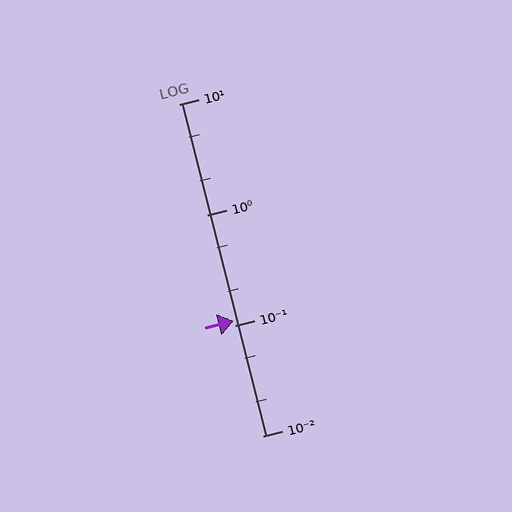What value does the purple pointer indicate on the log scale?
The pointer indicates approximately 0.11.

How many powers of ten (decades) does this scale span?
The scale spans 3 decades, from 0.01 to 10.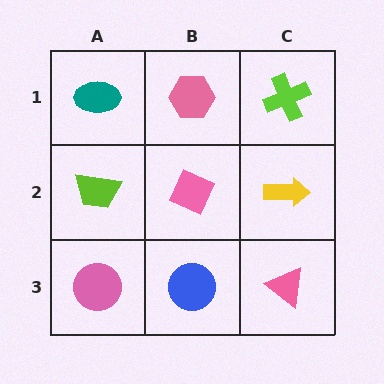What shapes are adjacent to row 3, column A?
A lime trapezoid (row 2, column A), a blue circle (row 3, column B).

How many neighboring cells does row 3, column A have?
2.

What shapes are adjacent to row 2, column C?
A lime cross (row 1, column C), a pink triangle (row 3, column C), a pink diamond (row 2, column B).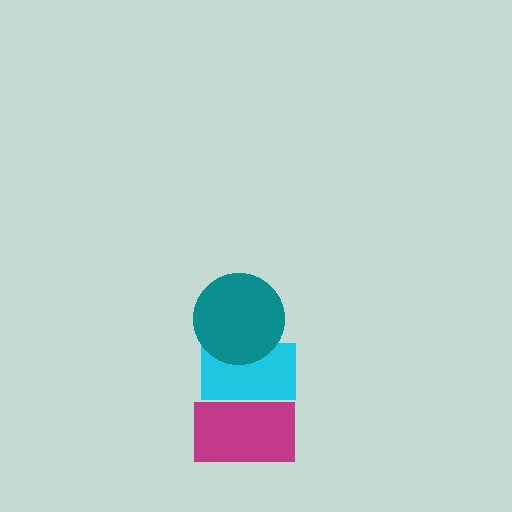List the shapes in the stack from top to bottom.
From top to bottom: the teal circle, the cyan rectangle, the magenta rectangle.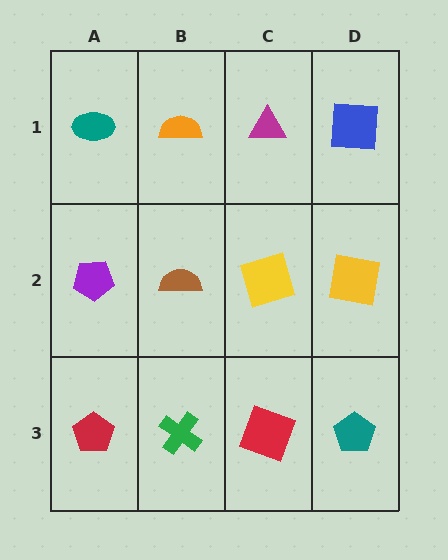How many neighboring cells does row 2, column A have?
3.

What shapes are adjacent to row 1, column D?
A yellow square (row 2, column D), a magenta triangle (row 1, column C).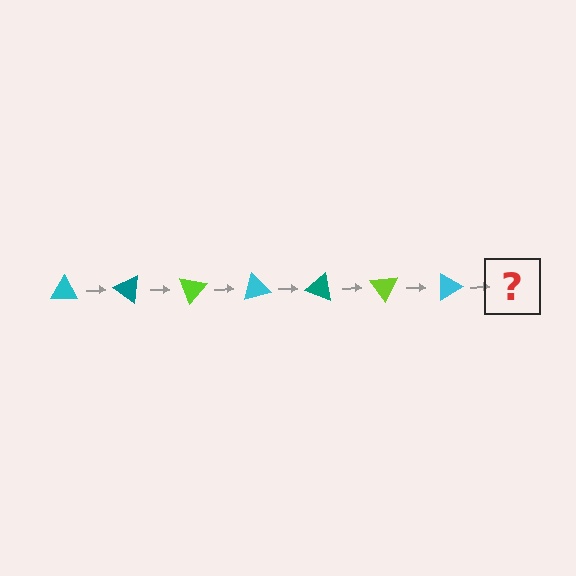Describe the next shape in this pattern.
It should be a teal triangle, rotated 245 degrees from the start.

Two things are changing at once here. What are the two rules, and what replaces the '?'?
The two rules are that it rotates 35 degrees each step and the color cycles through cyan, teal, and lime. The '?' should be a teal triangle, rotated 245 degrees from the start.